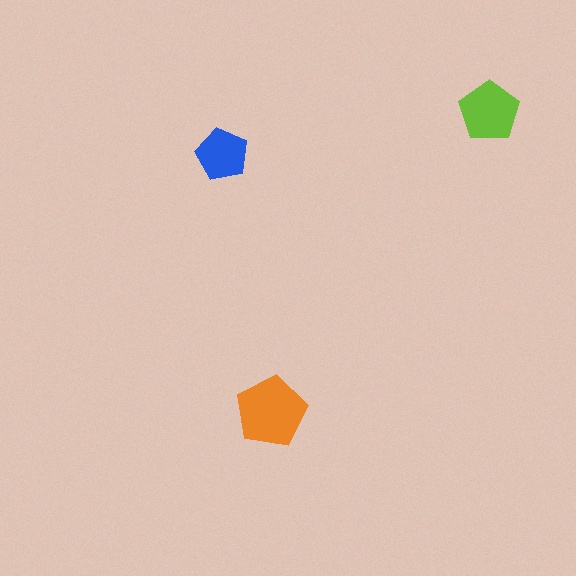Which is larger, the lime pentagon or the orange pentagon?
The orange one.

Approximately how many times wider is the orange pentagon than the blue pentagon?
About 1.5 times wider.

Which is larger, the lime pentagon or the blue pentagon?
The lime one.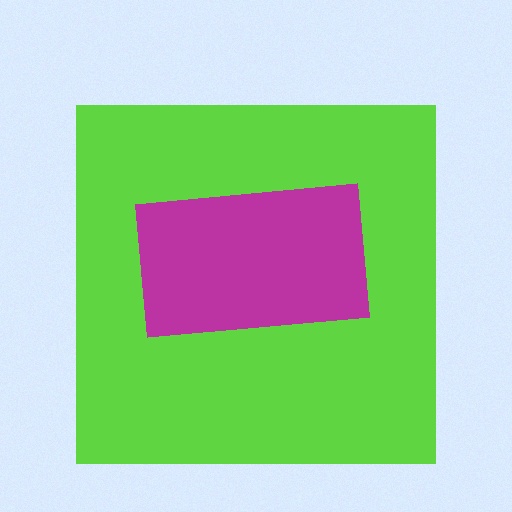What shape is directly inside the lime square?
The magenta rectangle.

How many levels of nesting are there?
2.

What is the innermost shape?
The magenta rectangle.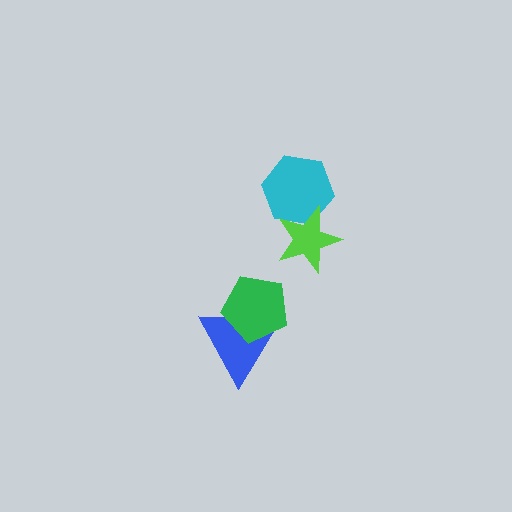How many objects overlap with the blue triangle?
1 object overlaps with the blue triangle.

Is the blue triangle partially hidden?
Yes, it is partially covered by another shape.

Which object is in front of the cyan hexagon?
The lime star is in front of the cyan hexagon.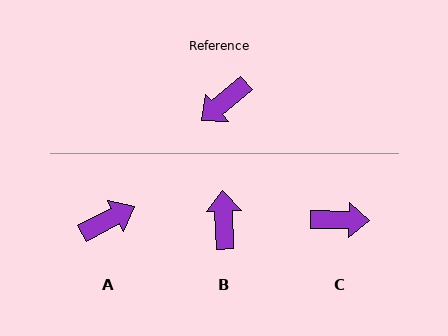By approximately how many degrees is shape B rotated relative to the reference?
Approximately 128 degrees clockwise.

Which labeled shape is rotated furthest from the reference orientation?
A, about 167 degrees away.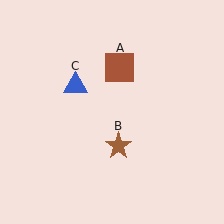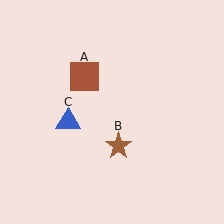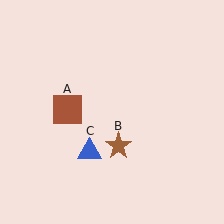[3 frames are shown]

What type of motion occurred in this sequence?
The brown square (object A), blue triangle (object C) rotated counterclockwise around the center of the scene.